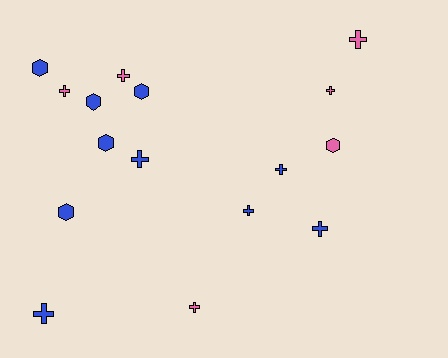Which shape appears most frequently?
Cross, with 10 objects.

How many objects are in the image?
There are 16 objects.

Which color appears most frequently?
Blue, with 10 objects.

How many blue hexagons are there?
There are 5 blue hexagons.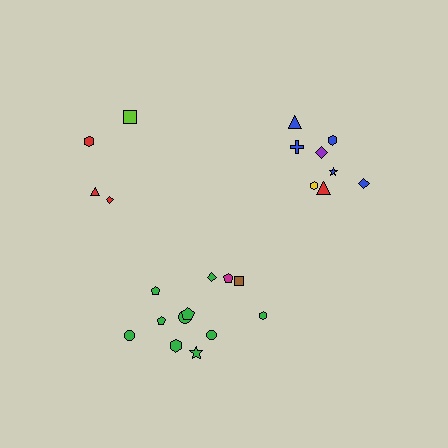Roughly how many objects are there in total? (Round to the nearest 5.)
Roughly 25 objects in total.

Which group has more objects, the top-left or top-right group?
The top-right group.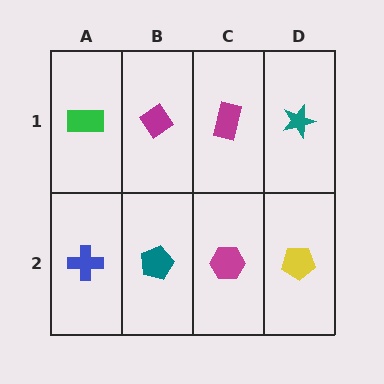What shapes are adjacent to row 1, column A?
A blue cross (row 2, column A), a magenta diamond (row 1, column B).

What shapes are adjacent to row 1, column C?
A magenta hexagon (row 2, column C), a magenta diamond (row 1, column B), a teal star (row 1, column D).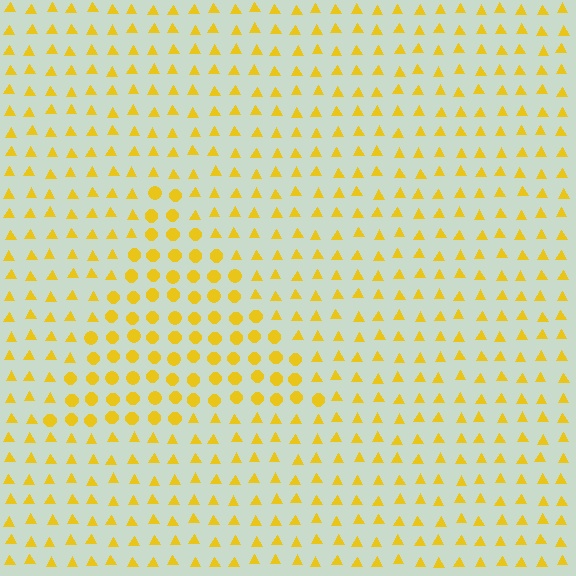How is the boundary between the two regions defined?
The boundary is defined by a change in element shape: circles inside vs. triangles outside. All elements share the same color and spacing.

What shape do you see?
I see a triangle.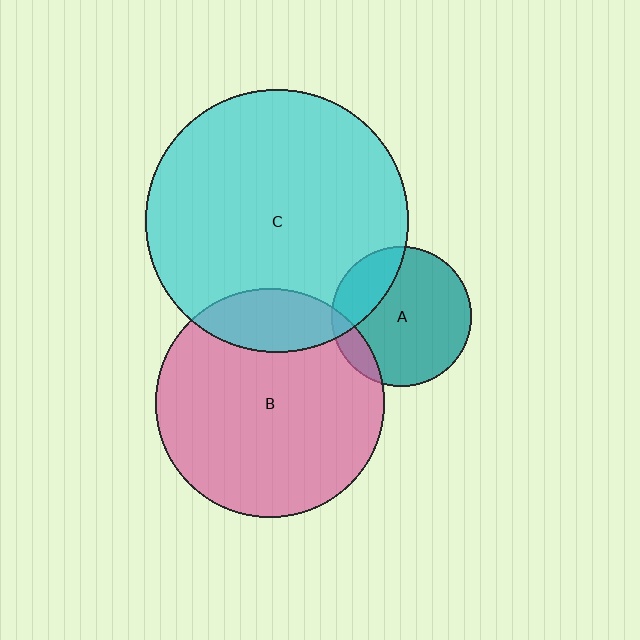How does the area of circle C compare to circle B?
Approximately 1.3 times.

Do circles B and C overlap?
Yes.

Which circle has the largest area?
Circle C (cyan).